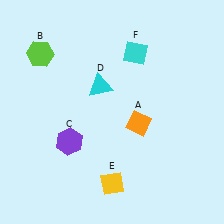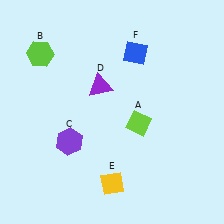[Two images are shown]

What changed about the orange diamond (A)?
In Image 1, A is orange. In Image 2, it changed to lime.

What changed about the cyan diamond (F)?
In Image 1, F is cyan. In Image 2, it changed to blue.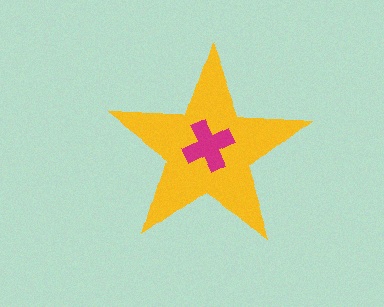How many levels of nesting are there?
2.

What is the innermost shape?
The magenta cross.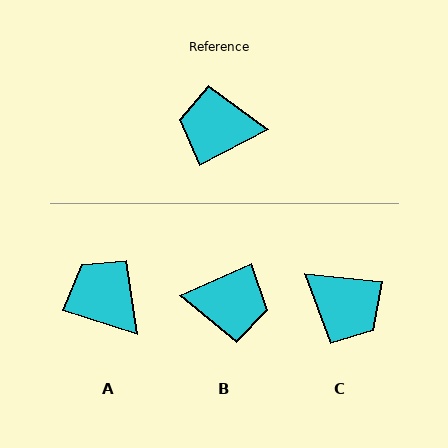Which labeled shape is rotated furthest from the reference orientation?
B, about 177 degrees away.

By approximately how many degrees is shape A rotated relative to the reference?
Approximately 45 degrees clockwise.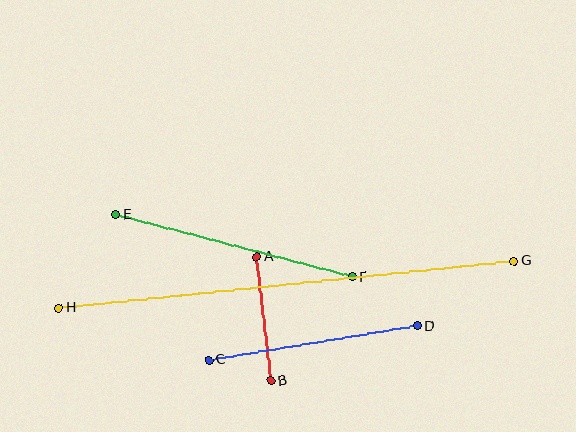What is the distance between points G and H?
The distance is approximately 458 pixels.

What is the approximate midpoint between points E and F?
The midpoint is at approximately (234, 246) pixels.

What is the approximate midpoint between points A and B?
The midpoint is at approximately (264, 319) pixels.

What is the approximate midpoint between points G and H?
The midpoint is at approximately (286, 284) pixels.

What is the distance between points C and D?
The distance is approximately 211 pixels.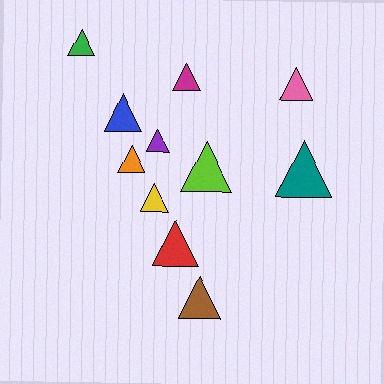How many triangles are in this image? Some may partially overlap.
There are 11 triangles.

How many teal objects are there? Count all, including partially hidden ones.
There is 1 teal object.